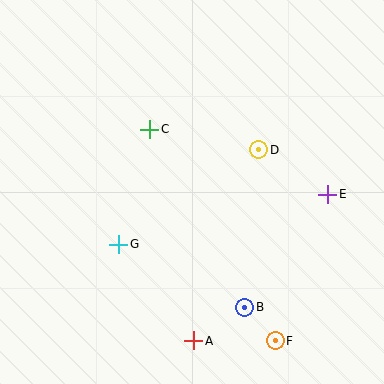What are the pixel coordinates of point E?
Point E is at (328, 194).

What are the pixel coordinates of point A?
Point A is at (194, 341).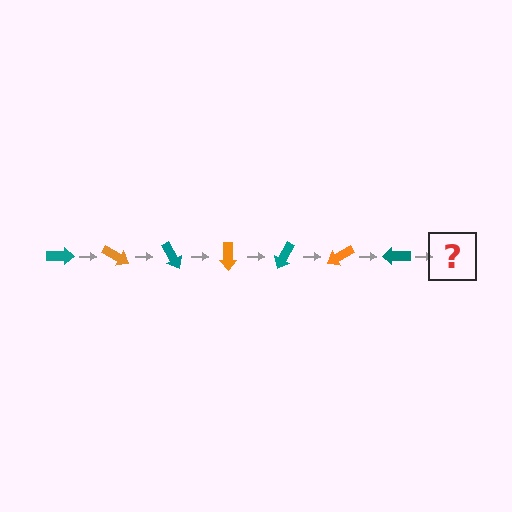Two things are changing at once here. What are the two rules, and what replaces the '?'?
The two rules are that it rotates 30 degrees each step and the color cycles through teal and orange. The '?' should be an orange arrow, rotated 210 degrees from the start.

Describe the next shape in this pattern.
It should be an orange arrow, rotated 210 degrees from the start.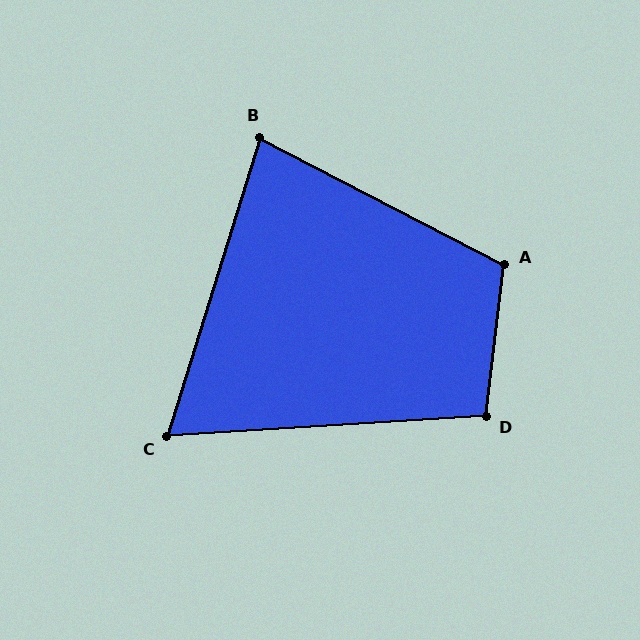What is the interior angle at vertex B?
Approximately 80 degrees (acute).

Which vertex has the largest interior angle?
A, at approximately 111 degrees.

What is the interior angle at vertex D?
Approximately 100 degrees (obtuse).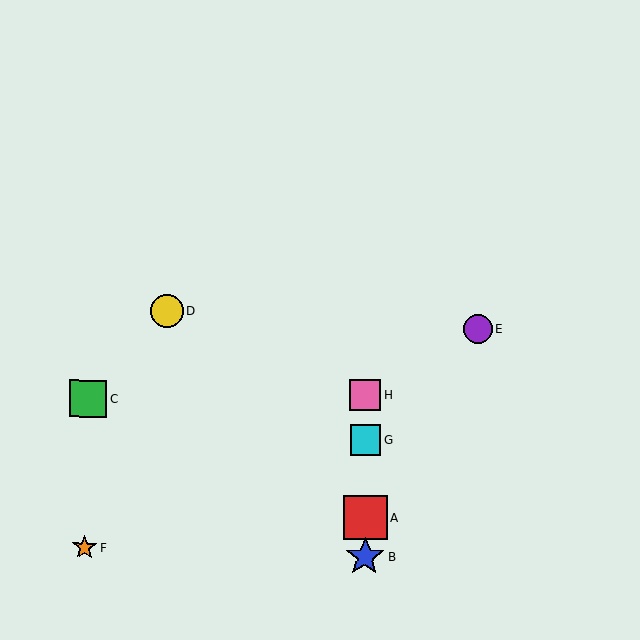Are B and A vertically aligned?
Yes, both are at x≈365.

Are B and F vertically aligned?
No, B is at x≈365 and F is at x≈84.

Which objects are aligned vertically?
Objects A, B, G, H are aligned vertically.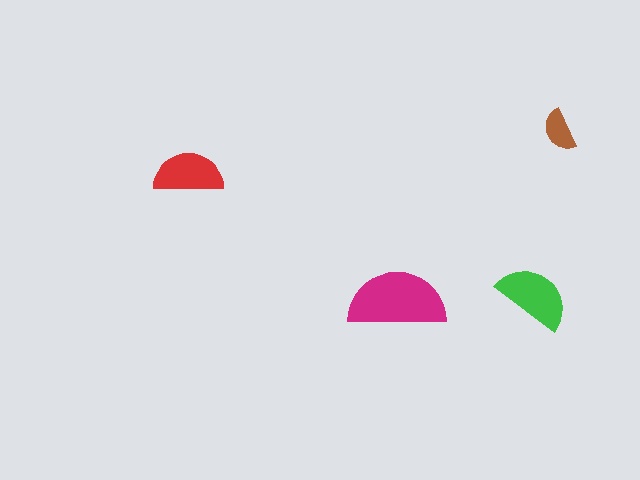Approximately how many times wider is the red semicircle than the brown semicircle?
About 1.5 times wider.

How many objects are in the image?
There are 4 objects in the image.